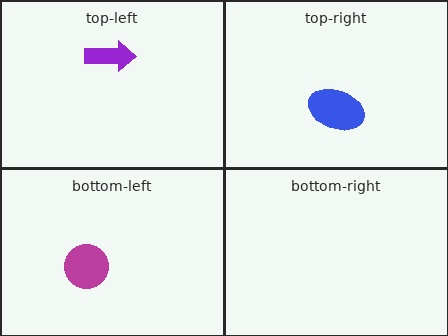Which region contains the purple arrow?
The top-left region.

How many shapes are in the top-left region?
1.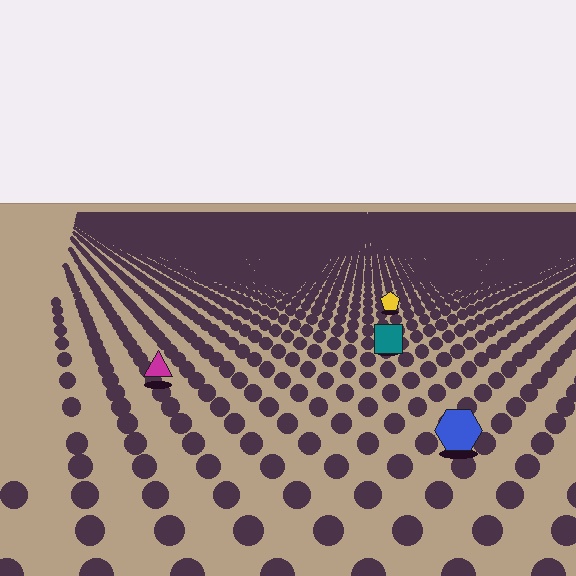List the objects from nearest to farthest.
From nearest to farthest: the blue hexagon, the magenta triangle, the teal square, the yellow pentagon.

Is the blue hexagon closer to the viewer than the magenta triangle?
Yes. The blue hexagon is closer — you can tell from the texture gradient: the ground texture is coarser near it.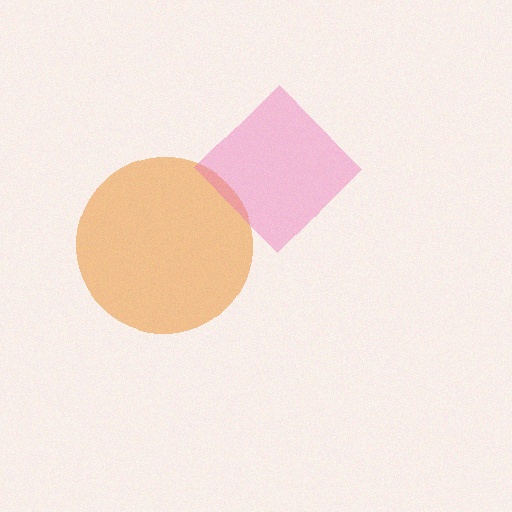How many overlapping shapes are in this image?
There are 2 overlapping shapes in the image.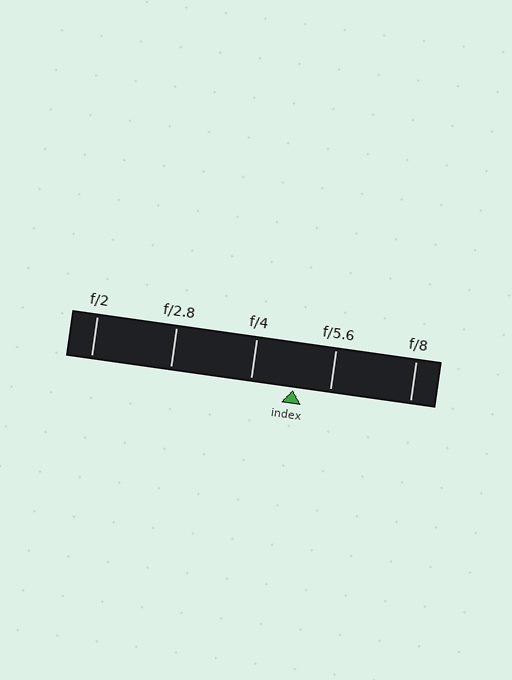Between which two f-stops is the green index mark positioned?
The index mark is between f/4 and f/5.6.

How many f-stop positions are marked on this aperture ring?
There are 5 f-stop positions marked.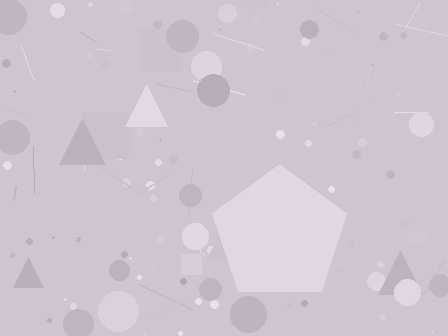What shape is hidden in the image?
A pentagon is hidden in the image.